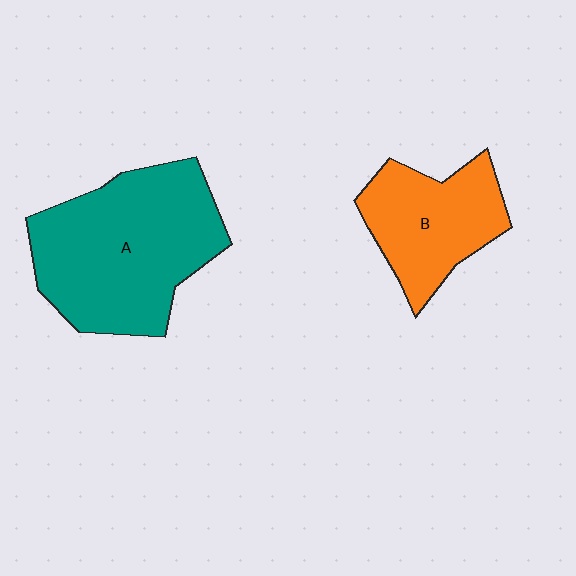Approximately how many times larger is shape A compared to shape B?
Approximately 1.7 times.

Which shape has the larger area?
Shape A (teal).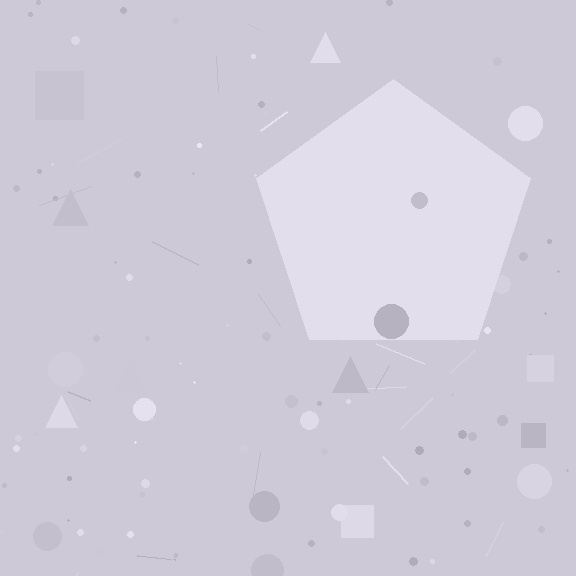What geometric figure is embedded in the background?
A pentagon is embedded in the background.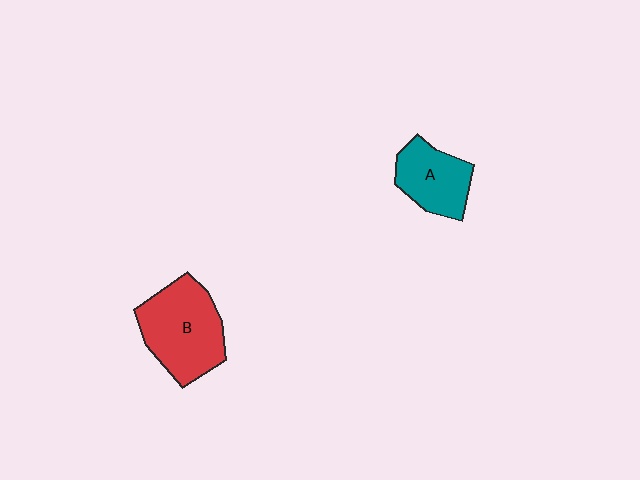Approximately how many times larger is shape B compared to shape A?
Approximately 1.5 times.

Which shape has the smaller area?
Shape A (teal).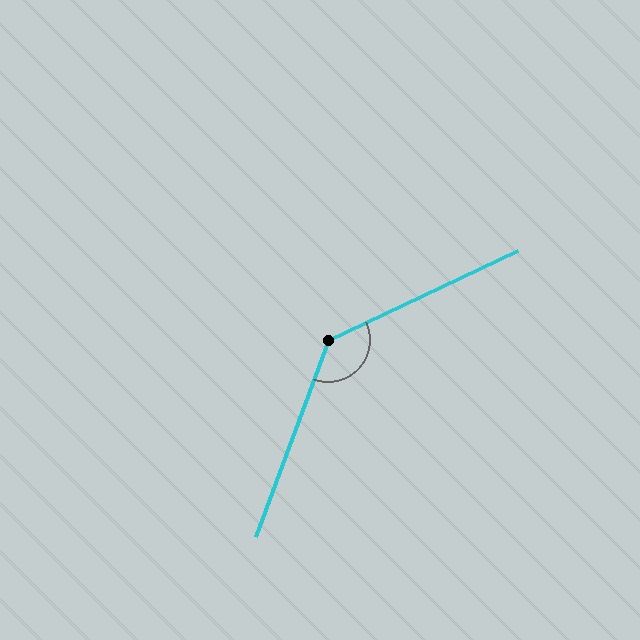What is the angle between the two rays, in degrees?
Approximately 135 degrees.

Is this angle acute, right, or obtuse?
It is obtuse.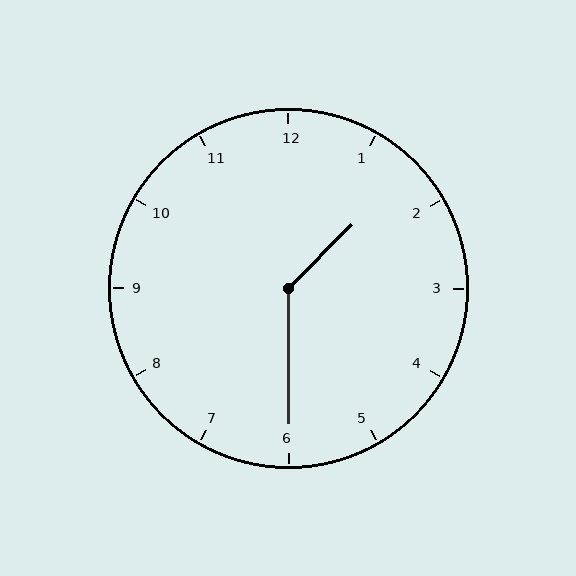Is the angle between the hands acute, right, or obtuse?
It is obtuse.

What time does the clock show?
1:30.